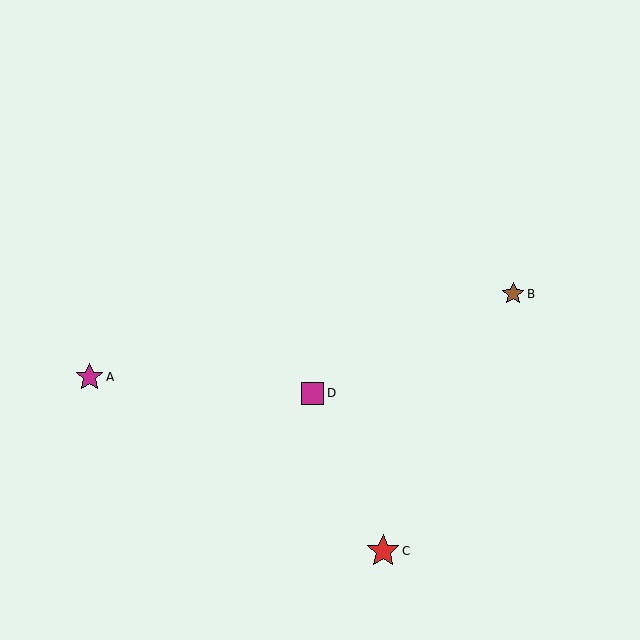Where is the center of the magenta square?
The center of the magenta square is at (312, 393).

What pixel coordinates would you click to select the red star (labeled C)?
Click at (383, 551) to select the red star C.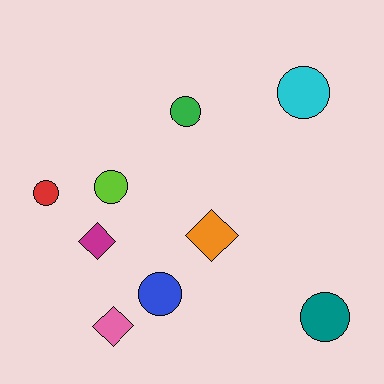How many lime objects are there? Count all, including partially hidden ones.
There is 1 lime object.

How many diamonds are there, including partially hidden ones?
There are 3 diamonds.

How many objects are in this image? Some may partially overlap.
There are 9 objects.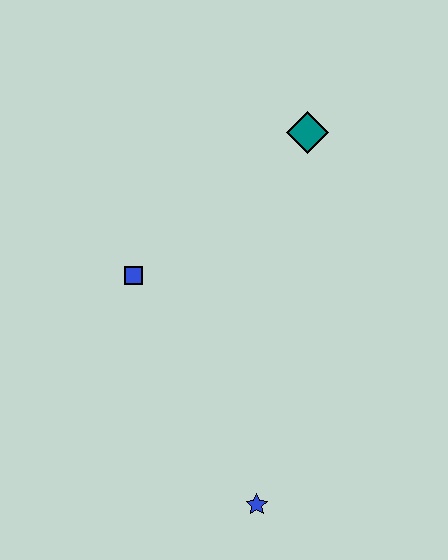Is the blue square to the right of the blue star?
No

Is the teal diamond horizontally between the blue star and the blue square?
No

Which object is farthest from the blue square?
The blue star is farthest from the blue square.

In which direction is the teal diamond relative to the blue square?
The teal diamond is to the right of the blue square.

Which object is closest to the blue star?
The blue square is closest to the blue star.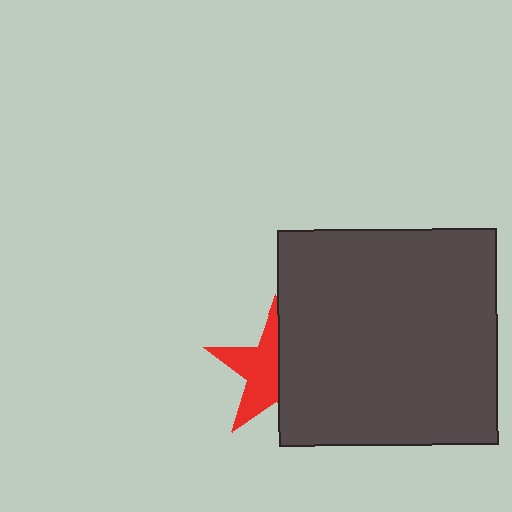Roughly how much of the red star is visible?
About half of it is visible (roughly 53%).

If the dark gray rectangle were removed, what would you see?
You would see the complete red star.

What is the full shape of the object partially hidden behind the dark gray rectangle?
The partially hidden object is a red star.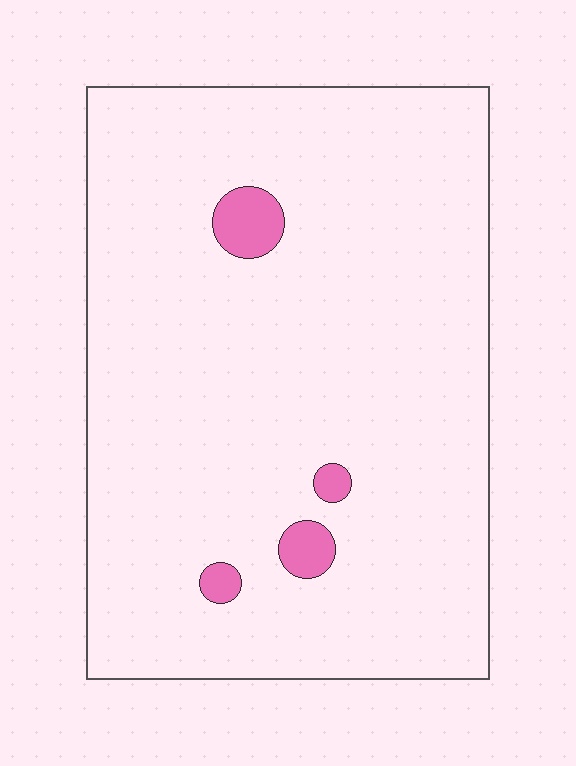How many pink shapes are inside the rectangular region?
4.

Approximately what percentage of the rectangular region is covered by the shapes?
Approximately 5%.